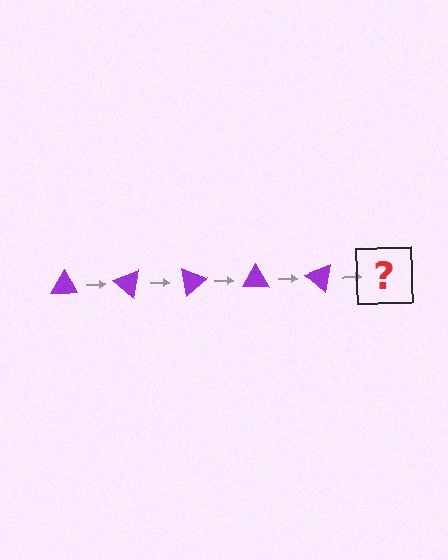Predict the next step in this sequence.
The next step is a purple triangle rotated 200 degrees.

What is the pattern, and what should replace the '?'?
The pattern is that the triangle rotates 40 degrees each step. The '?' should be a purple triangle rotated 200 degrees.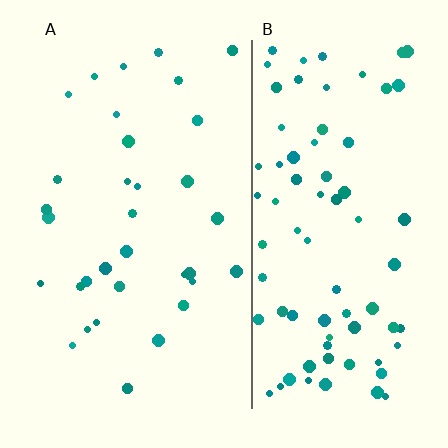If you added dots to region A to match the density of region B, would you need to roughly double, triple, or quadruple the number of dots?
Approximately double.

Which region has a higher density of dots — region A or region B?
B (the right).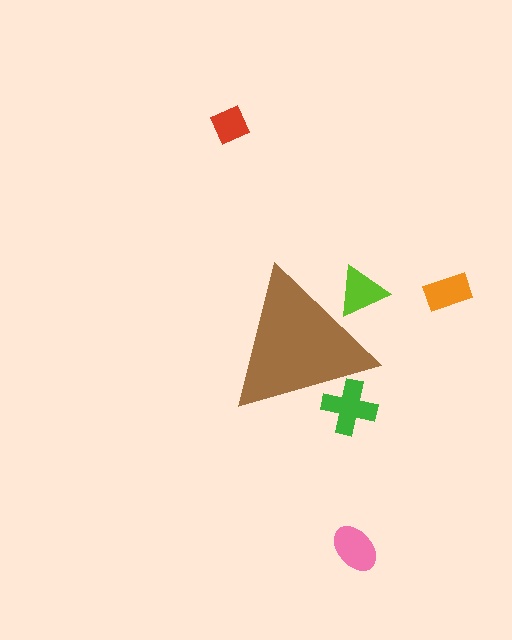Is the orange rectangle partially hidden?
No, the orange rectangle is fully visible.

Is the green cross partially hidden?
Yes, the green cross is partially hidden behind the brown triangle.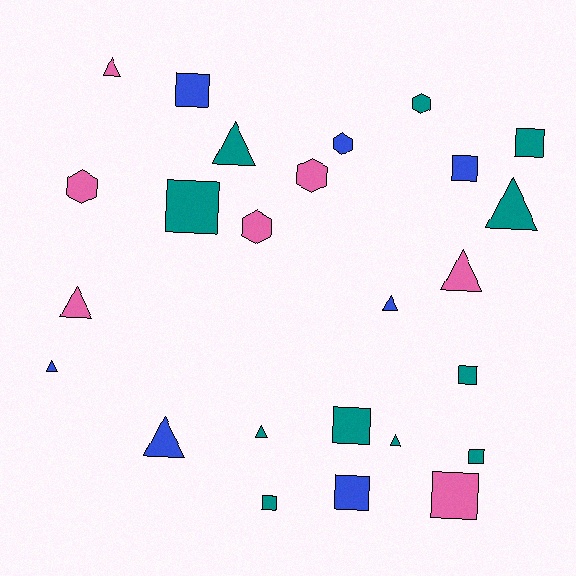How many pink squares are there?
There is 1 pink square.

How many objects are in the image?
There are 25 objects.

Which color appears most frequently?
Teal, with 11 objects.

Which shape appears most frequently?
Triangle, with 10 objects.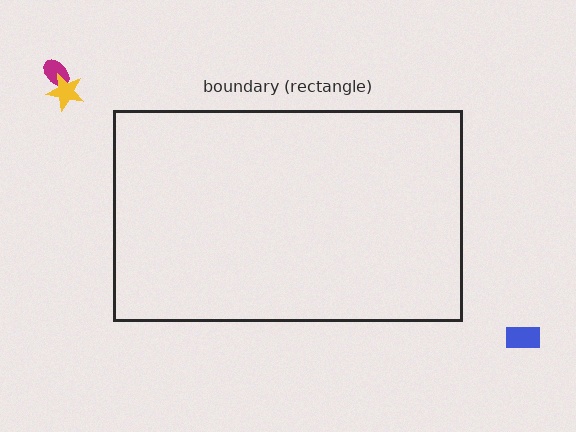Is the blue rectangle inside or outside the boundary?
Outside.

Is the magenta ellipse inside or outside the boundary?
Outside.